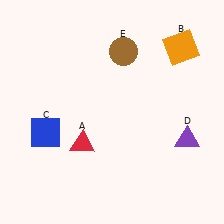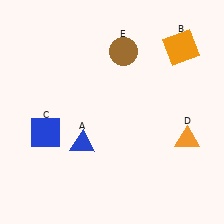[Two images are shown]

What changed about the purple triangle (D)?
In Image 1, D is purple. In Image 2, it changed to orange.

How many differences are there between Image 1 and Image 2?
There are 2 differences between the two images.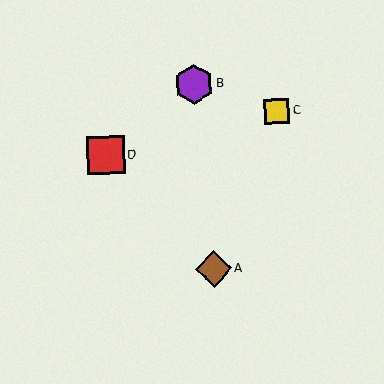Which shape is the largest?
The purple hexagon (labeled B) is the largest.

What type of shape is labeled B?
Shape B is a purple hexagon.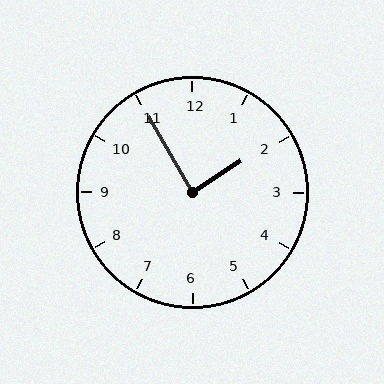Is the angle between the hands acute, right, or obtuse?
It is right.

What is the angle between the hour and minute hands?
Approximately 88 degrees.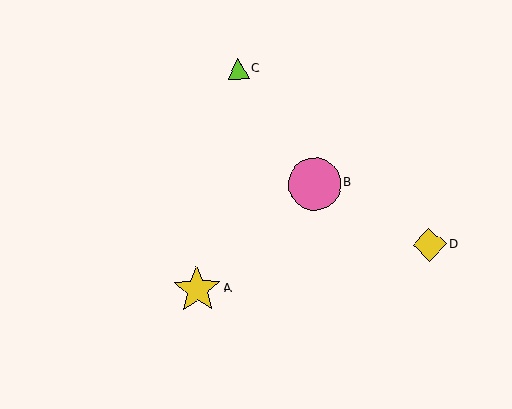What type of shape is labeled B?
Shape B is a pink circle.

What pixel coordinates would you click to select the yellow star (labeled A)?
Click at (197, 290) to select the yellow star A.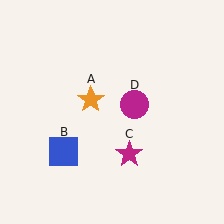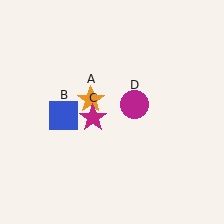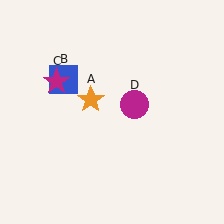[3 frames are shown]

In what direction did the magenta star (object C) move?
The magenta star (object C) moved up and to the left.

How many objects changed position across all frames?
2 objects changed position: blue square (object B), magenta star (object C).